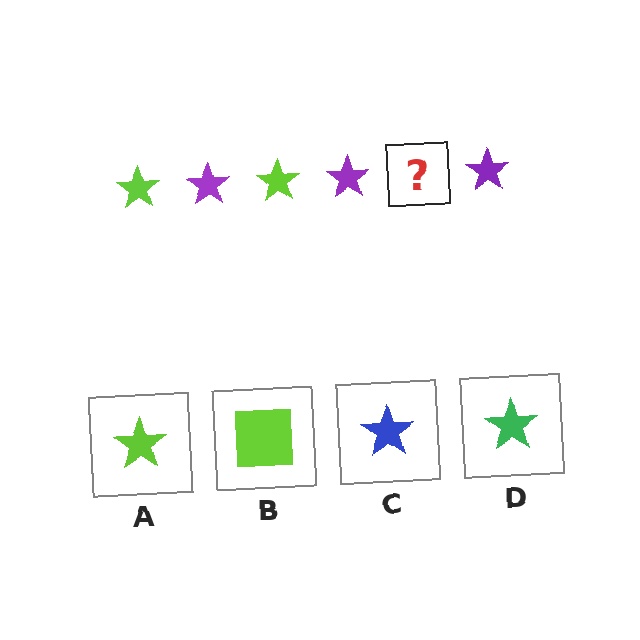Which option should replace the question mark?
Option A.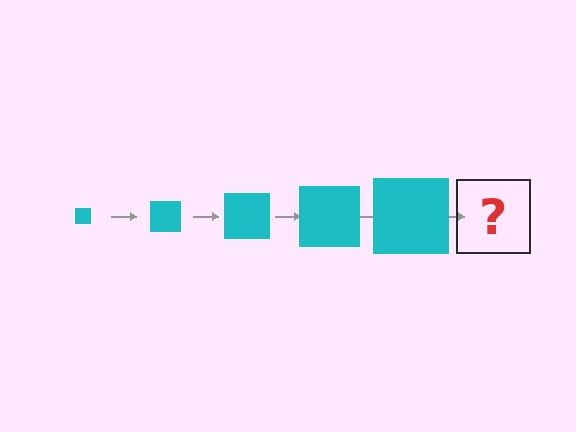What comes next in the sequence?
The next element should be a cyan square, larger than the previous one.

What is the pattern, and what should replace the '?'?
The pattern is that the square gets progressively larger each step. The '?' should be a cyan square, larger than the previous one.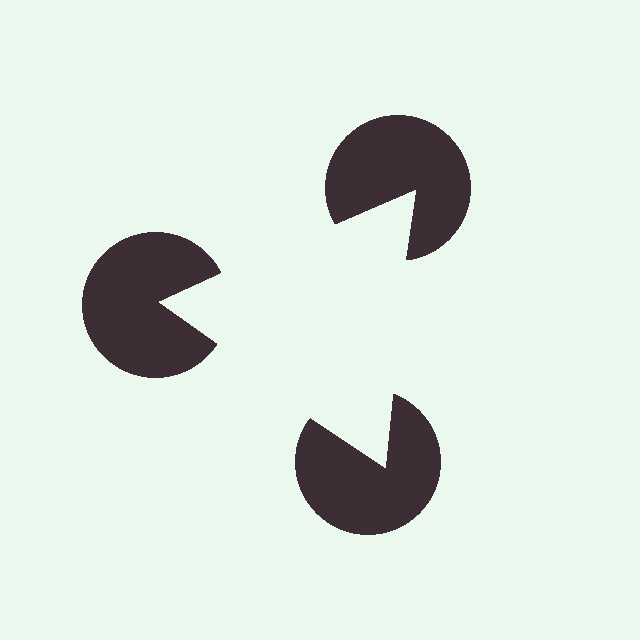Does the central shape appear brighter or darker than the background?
It typically appears slightly brighter than the background, even though no actual brightness change is drawn.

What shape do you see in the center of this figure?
An illusory triangle — its edges are inferred from the aligned wedge cuts in the pac-man discs, not physically drawn.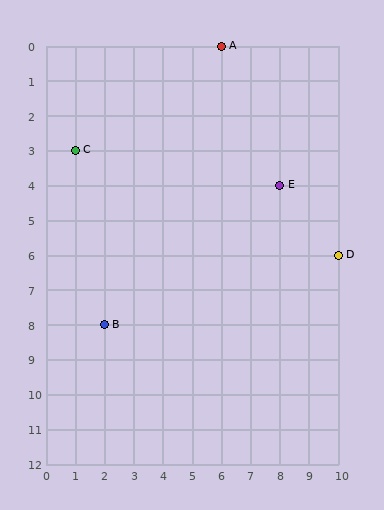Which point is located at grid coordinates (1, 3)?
Point C is at (1, 3).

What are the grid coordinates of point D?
Point D is at grid coordinates (10, 6).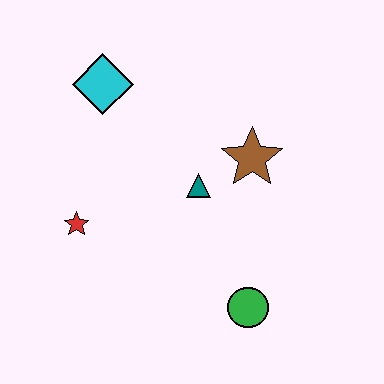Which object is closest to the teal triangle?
The brown star is closest to the teal triangle.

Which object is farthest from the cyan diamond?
The green circle is farthest from the cyan diamond.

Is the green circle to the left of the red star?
No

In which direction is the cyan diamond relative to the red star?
The cyan diamond is above the red star.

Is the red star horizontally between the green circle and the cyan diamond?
No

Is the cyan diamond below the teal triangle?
No